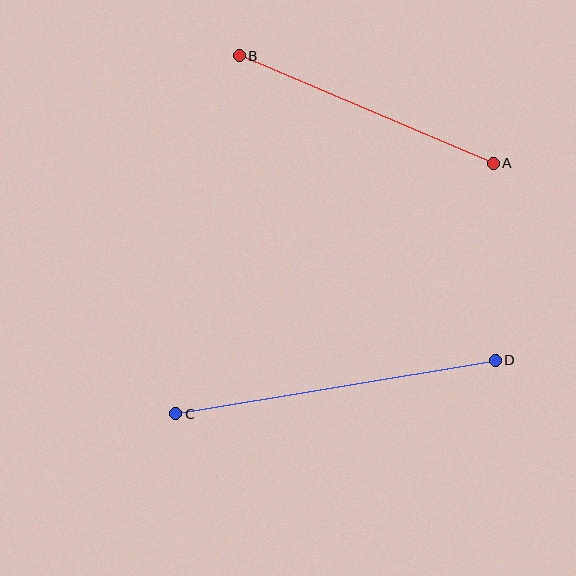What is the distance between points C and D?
The distance is approximately 324 pixels.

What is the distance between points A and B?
The distance is approximately 276 pixels.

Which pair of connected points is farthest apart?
Points C and D are farthest apart.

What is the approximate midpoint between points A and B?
The midpoint is at approximately (366, 110) pixels.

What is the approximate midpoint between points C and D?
The midpoint is at approximately (335, 387) pixels.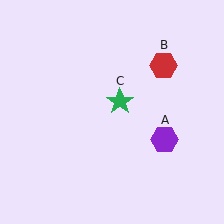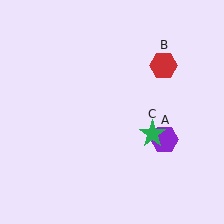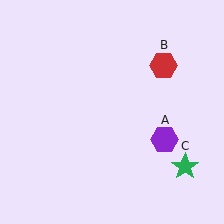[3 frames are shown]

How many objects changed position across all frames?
1 object changed position: green star (object C).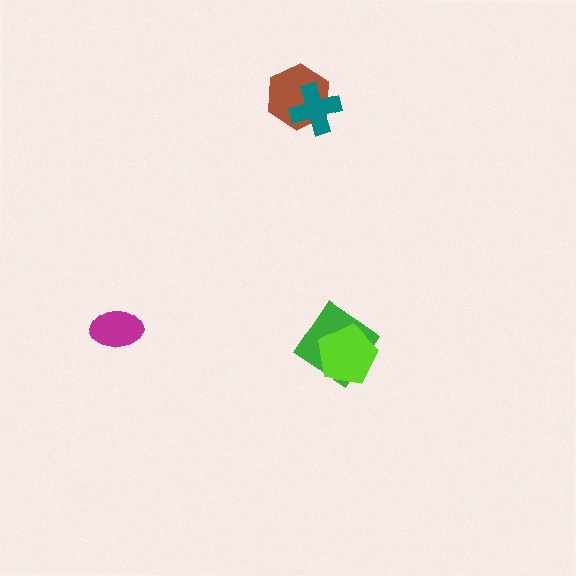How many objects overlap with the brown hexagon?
1 object overlaps with the brown hexagon.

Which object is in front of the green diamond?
The lime pentagon is in front of the green diamond.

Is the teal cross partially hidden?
No, no other shape covers it.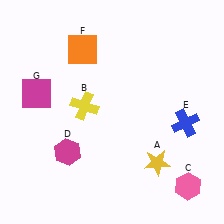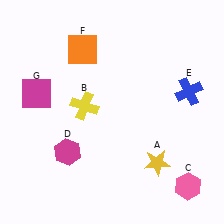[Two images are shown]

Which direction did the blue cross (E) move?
The blue cross (E) moved up.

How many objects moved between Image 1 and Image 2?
1 object moved between the two images.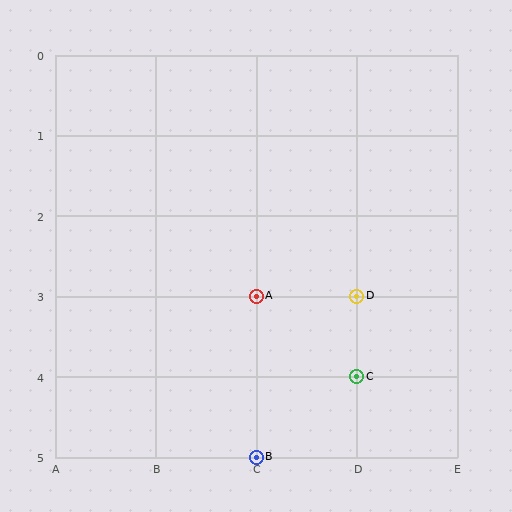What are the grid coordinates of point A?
Point A is at grid coordinates (C, 3).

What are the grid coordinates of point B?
Point B is at grid coordinates (C, 5).